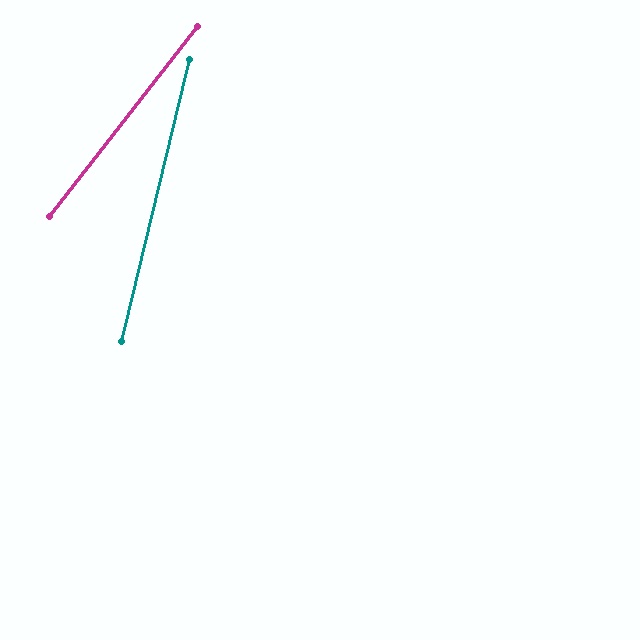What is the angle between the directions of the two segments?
Approximately 24 degrees.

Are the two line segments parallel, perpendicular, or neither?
Neither parallel nor perpendicular — they differ by about 24°.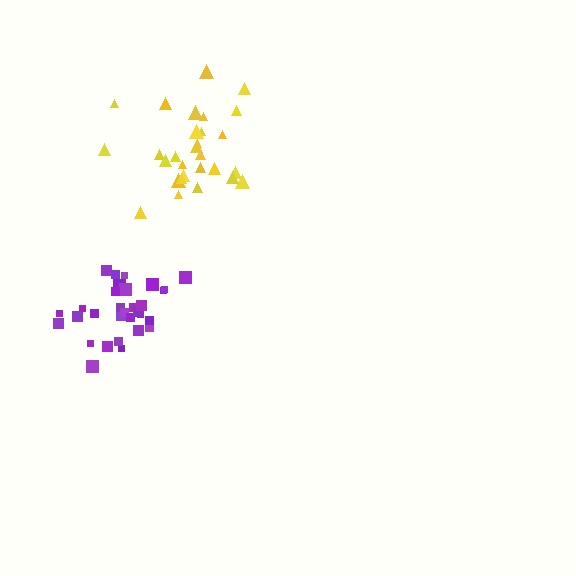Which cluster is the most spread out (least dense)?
Yellow.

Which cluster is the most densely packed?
Purple.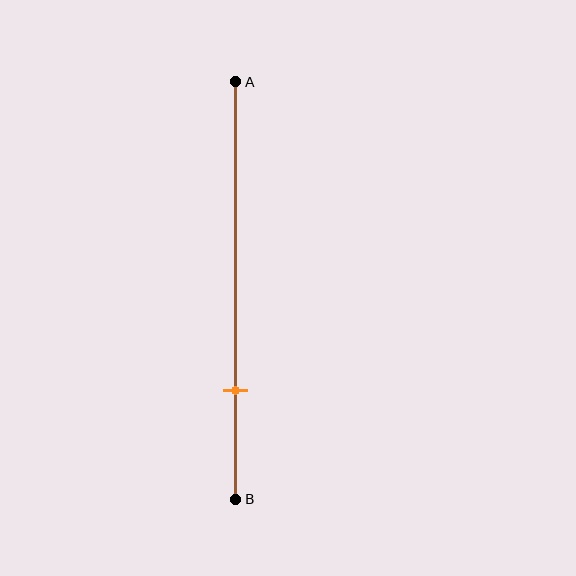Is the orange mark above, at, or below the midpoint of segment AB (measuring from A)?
The orange mark is below the midpoint of segment AB.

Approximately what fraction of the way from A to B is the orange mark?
The orange mark is approximately 75% of the way from A to B.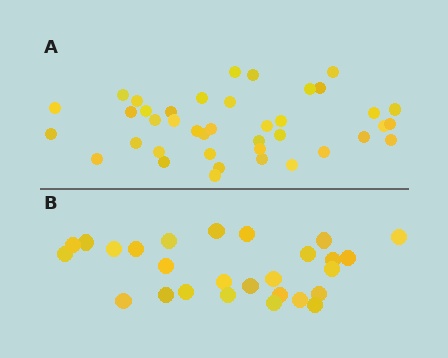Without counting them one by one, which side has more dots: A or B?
Region A (the top region) has more dots.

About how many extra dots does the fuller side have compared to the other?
Region A has approximately 15 more dots than region B.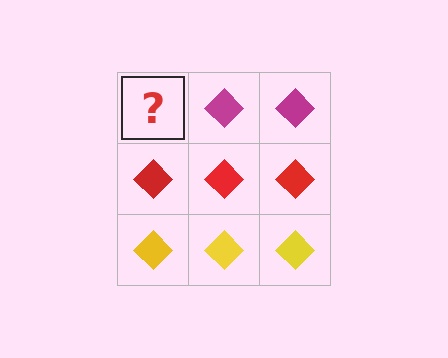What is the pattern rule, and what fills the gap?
The rule is that each row has a consistent color. The gap should be filled with a magenta diamond.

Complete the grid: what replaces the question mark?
The question mark should be replaced with a magenta diamond.